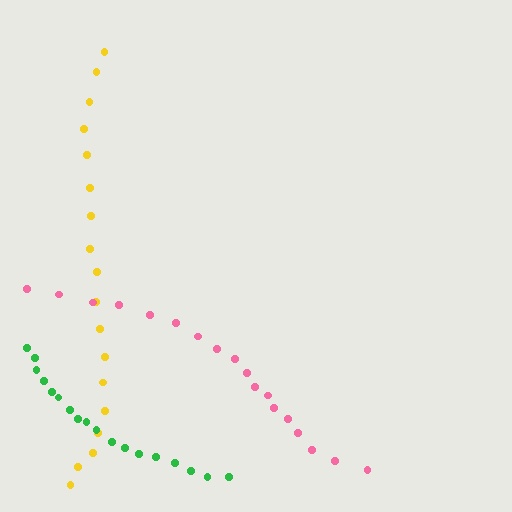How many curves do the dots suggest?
There are 3 distinct paths.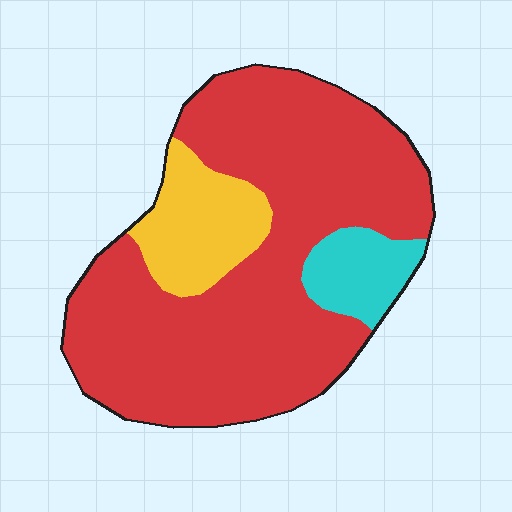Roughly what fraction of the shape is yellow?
Yellow covers roughly 15% of the shape.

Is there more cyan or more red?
Red.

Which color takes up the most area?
Red, at roughly 75%.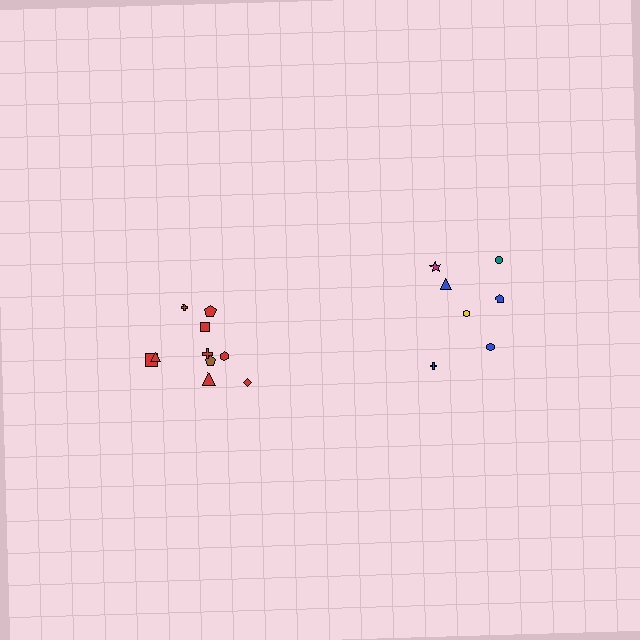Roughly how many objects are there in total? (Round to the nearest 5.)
Roughly 15 objects in total.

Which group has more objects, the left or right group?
The left group.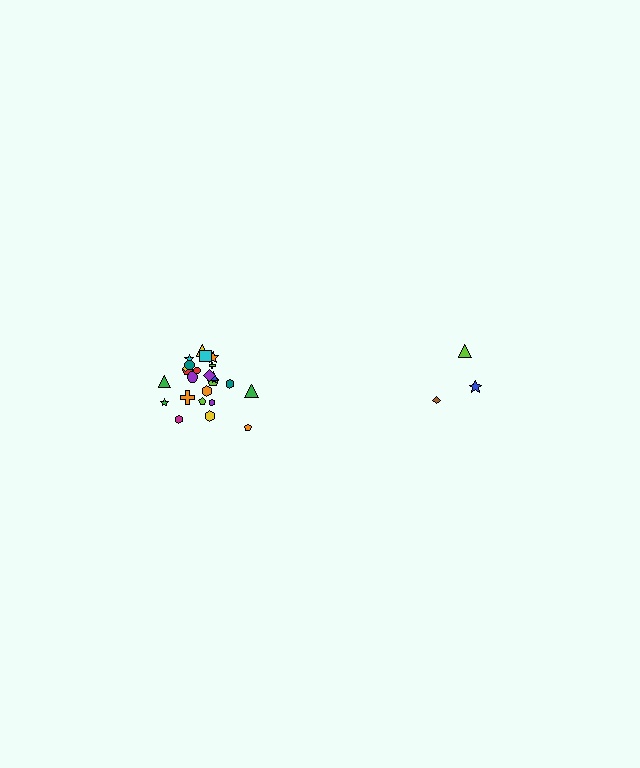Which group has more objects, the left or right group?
The left group.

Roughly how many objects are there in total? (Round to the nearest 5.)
Roughly 30 objects in total.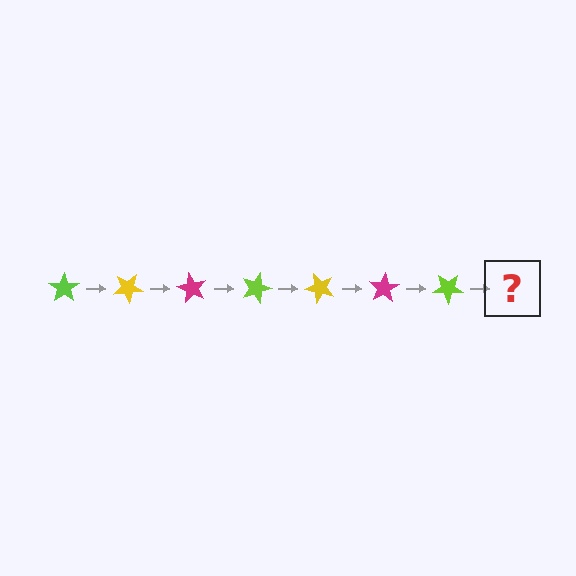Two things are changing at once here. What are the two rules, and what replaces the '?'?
The two rules are that it rotates 30 degrees each step and the color cycles through lime, yellow, and magenta. The '?' should be a yellow star, rotated 210 degrees from the start.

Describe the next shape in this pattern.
It should be a yellow star, rotated 210 degrees from the start.